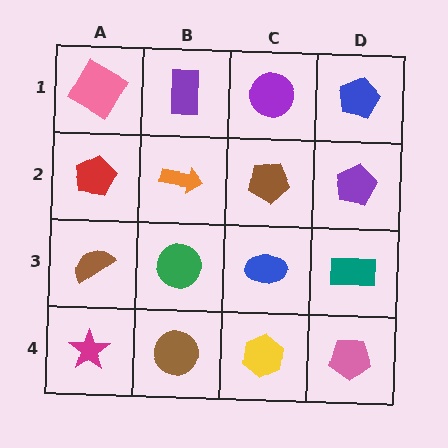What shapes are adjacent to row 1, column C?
A brown pentagon (row 2, column C), a purple rectangle (row 1, column B), a blue pentagon (row 1, column D).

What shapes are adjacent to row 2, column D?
A blue pentagon (row 1, column D), a teal rectangle (row 3, column D), a brown pentagon (row 2, column C).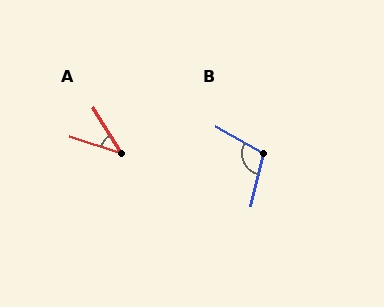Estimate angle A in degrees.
Approximately 39 degrees.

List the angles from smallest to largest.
A (39°), B (106°).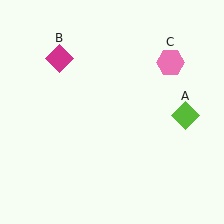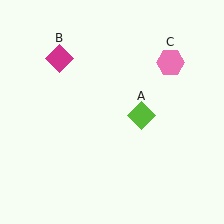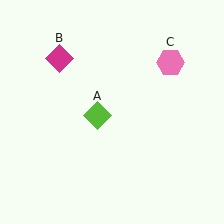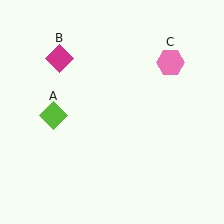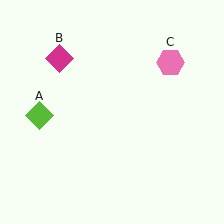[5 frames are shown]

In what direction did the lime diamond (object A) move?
The lime diamond (object A) moved left.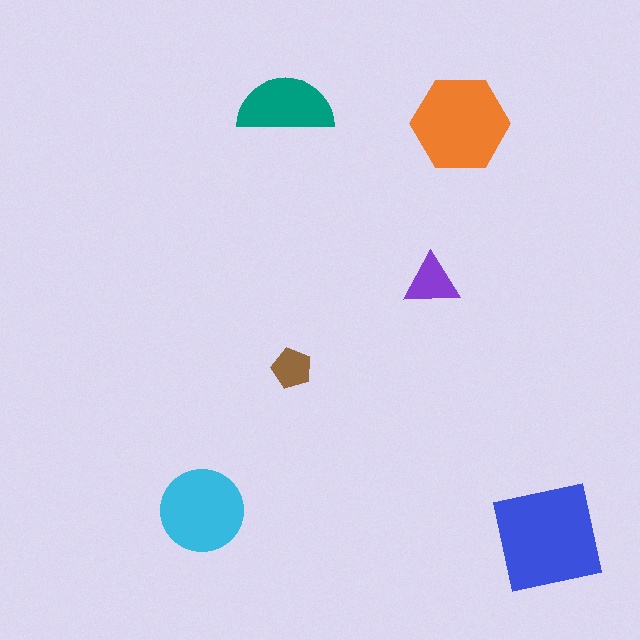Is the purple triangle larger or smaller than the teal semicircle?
Smaller.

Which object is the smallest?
The brown pentagon.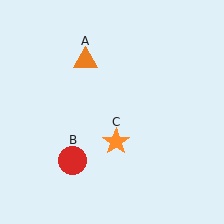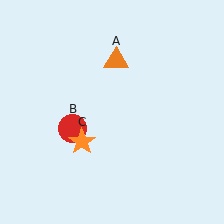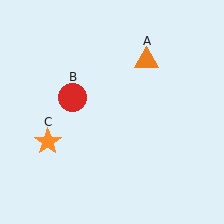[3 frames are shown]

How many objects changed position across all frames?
3 objects changed position: orange triangle (object A), red circle (object B), orange star (object C).